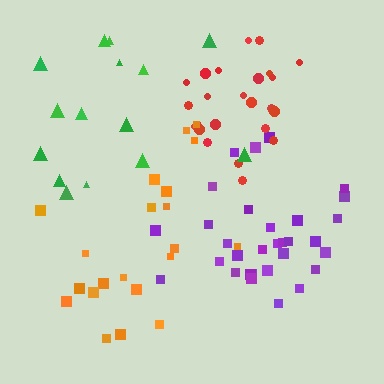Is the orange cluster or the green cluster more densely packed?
Orange.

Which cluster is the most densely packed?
Purple.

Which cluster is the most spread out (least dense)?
Green.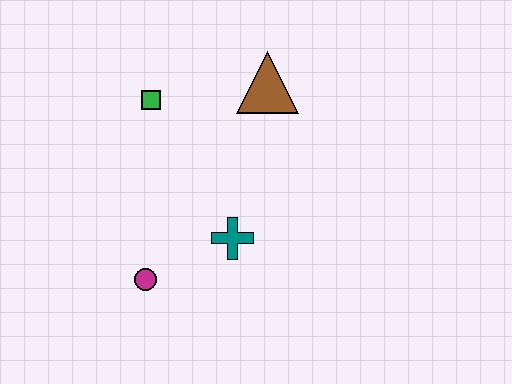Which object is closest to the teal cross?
The magenta circle is closest to the teal cross.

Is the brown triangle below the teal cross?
No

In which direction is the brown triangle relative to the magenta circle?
The brown triangle is above the magenta circle.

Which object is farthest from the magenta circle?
The brown triangle is farthest from the magenta circle.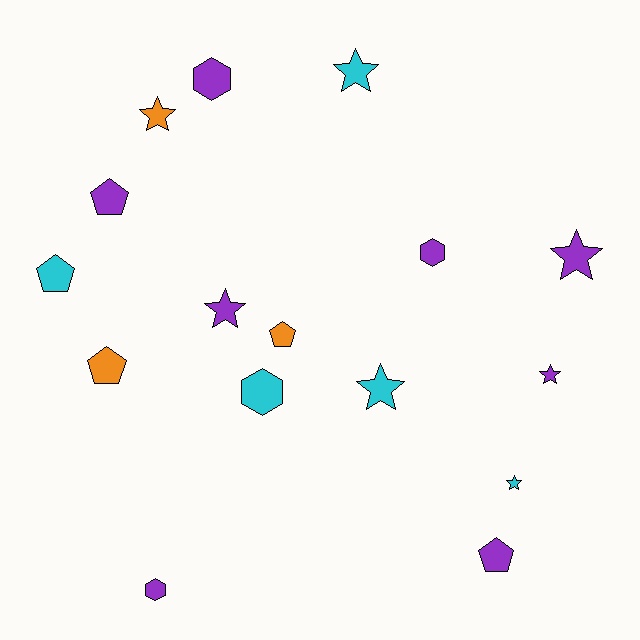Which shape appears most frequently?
Star, with 7 objects.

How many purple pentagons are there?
There are 2 purple pentagons.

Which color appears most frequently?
Purple, with 8 objects.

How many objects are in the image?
There are 16 objects.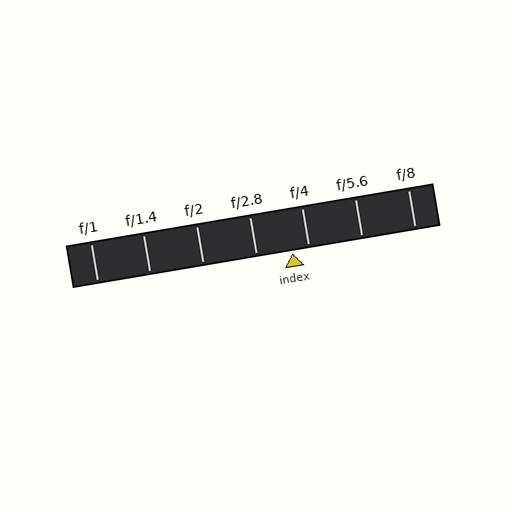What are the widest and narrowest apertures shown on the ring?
The widest aperture shown is f/1 and the narrowest is f/8.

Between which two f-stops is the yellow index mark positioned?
The index mark is between f/2.8 and f/4.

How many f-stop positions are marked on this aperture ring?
There are 7 f-stop positions marked.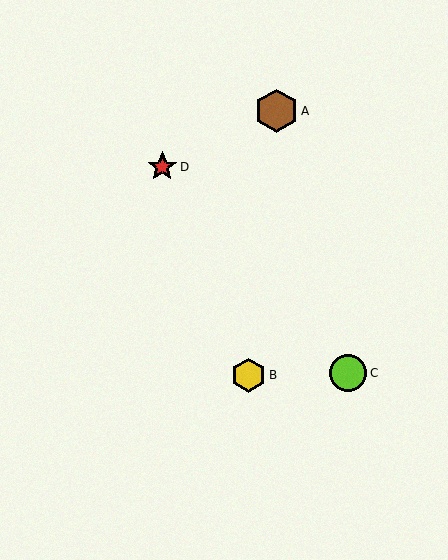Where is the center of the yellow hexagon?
The center of the yellow hexagon is at (249, 375).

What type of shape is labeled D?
Shape D is a red star.